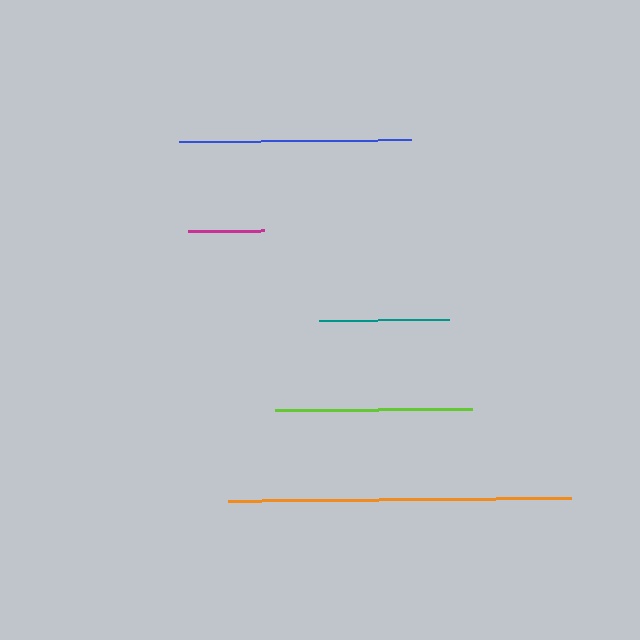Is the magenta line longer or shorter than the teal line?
The teal line is longer than the magenta line.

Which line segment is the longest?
The orange line is the longest at approximately 342 pixels.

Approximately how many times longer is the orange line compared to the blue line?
The orange line is approximately 1.5 times the length of the blue line.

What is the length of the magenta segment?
The magenta segment is approximately 77 pixels long.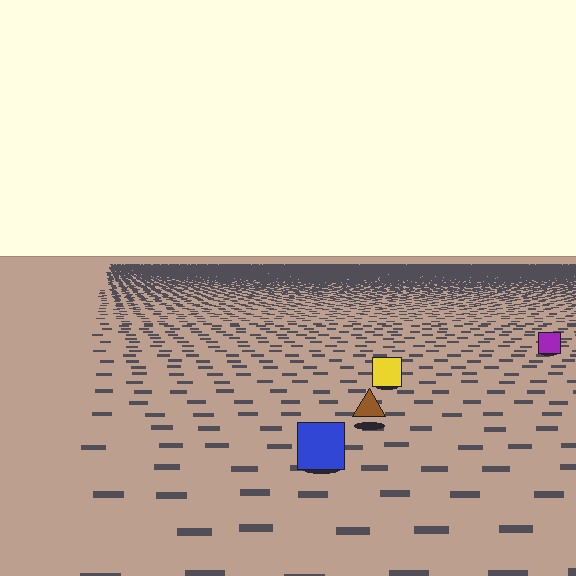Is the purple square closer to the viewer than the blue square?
No. The blue square is closer — you can tell from the texture gradient: the ground texture is coarser near it.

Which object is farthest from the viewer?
The purple square is farthest from the viewer. It appears smaller and the ground texture around it is denser.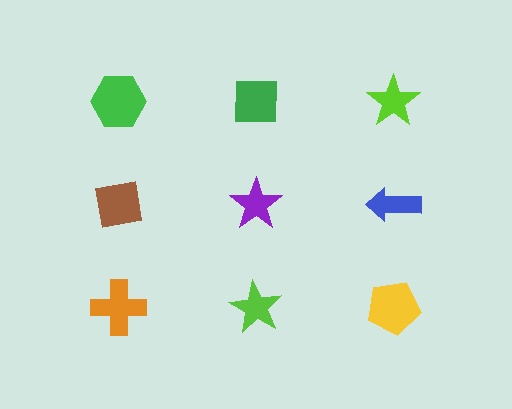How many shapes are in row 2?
3 shapes.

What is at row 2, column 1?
A brown square.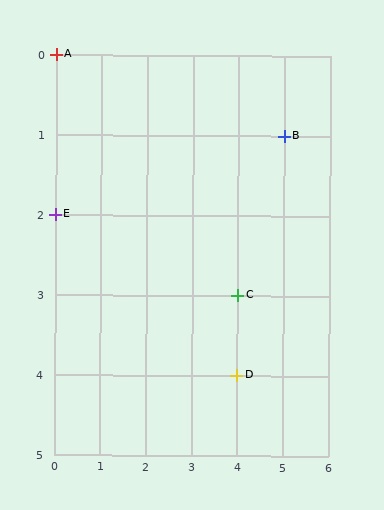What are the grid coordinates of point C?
Point C is at grid coordinates (4, 3).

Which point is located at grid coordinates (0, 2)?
Point E is at (0, 2).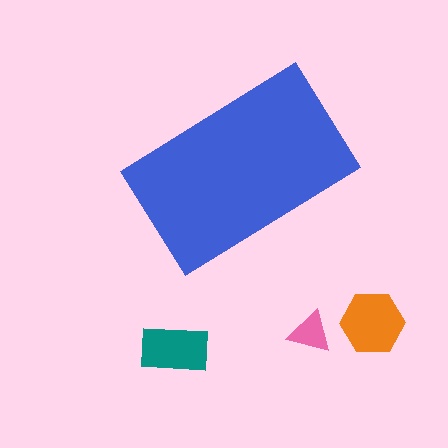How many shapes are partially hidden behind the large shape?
0 shapes are partially hidden.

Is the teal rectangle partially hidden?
No, the teal rectangle is fully visible.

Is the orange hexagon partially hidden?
No, the orange hexagon is fully visible.